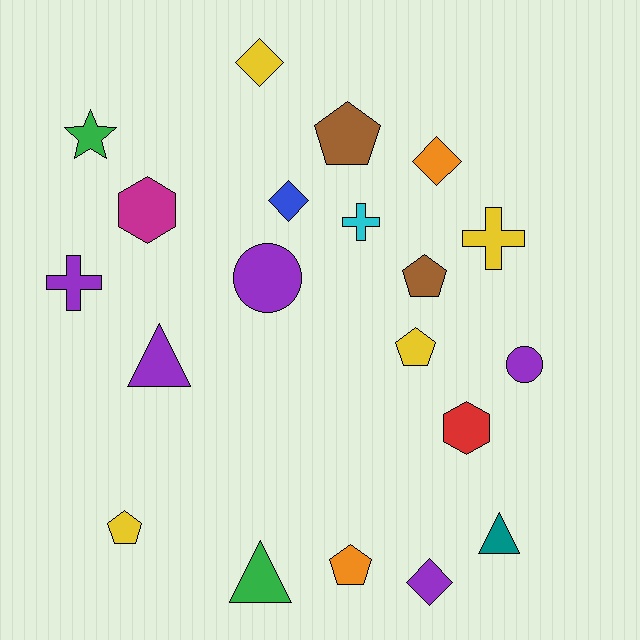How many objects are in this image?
There are 20 objects.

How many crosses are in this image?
There are 3 crosses.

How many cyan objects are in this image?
There is 1 cyan object.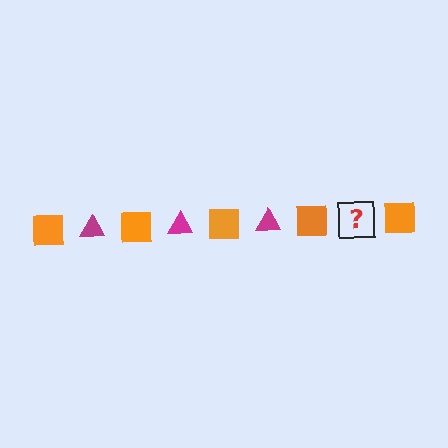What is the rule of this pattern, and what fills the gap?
The rule is that the pattern alternates between orange square and magenta triangle. The gap should be filled with a magenta triangle.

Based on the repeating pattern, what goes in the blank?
The blank should be a magenta triangle.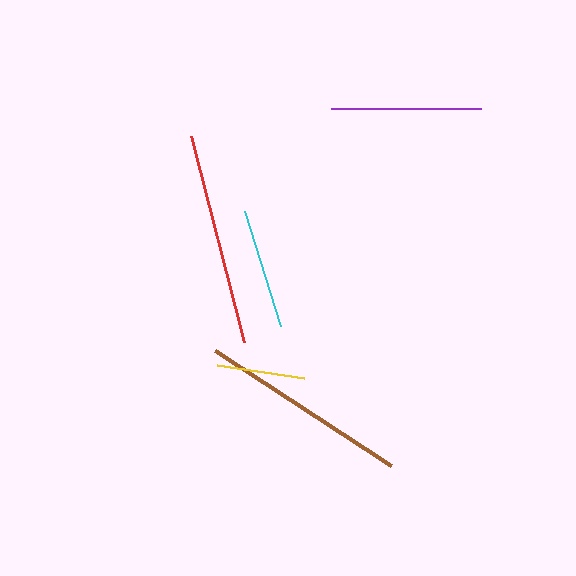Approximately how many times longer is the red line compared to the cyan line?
The red line is approximately 1.8 times the length of the cyan line.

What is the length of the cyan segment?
The cyan segment is approximately 120 pixels long.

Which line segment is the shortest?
The yellow line is the shortest at approximately 88 pixels.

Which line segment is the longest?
The red line is the longest at approximately 213 pixels.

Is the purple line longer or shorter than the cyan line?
The purple line is longer than the cyan line.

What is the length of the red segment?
The red segment is approximately 213 pixels long.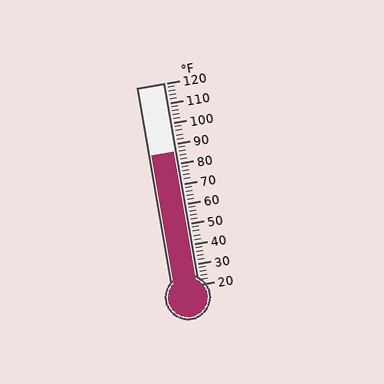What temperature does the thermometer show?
The thermometer shows approximately 86°F.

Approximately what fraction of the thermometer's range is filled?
The thermometer is filled to approximately 65% of its range.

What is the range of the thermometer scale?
The thermometer scale ranges from 20°F to 120°F.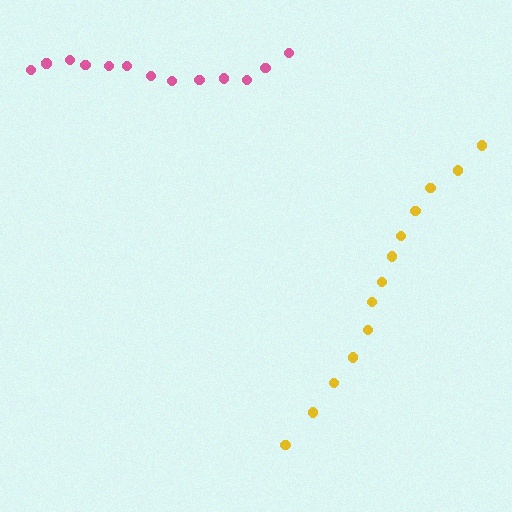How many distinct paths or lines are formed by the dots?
There are 2 distinct paths.